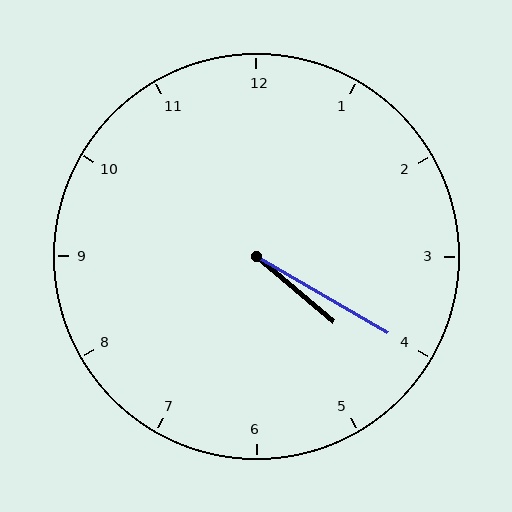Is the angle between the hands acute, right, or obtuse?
It is acute.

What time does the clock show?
4:20.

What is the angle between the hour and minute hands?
Approximately 10 degrees.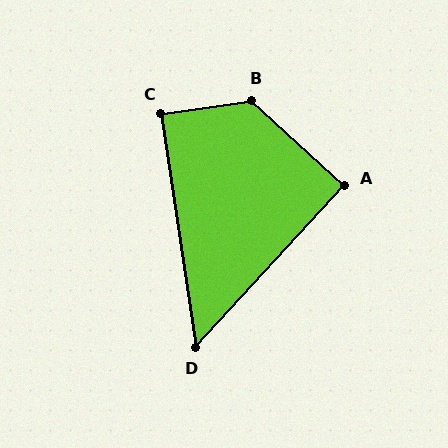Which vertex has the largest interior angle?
B, at approximately 129 degrees.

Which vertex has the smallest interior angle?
D, at approximately 51 degrees.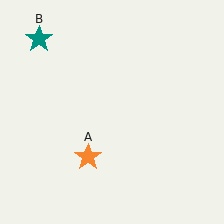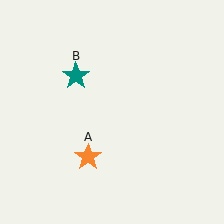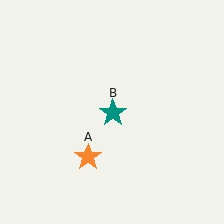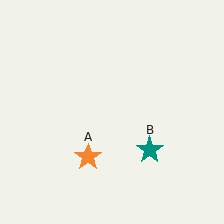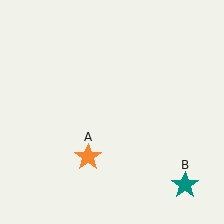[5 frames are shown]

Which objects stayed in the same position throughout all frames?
Orange star (object A) remained stationary.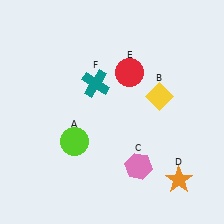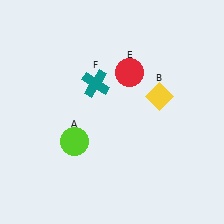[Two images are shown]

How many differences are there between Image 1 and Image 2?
There are 2 differences between the two images.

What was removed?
The pink hexagon (C), the orange star (D) were removed in Image 2.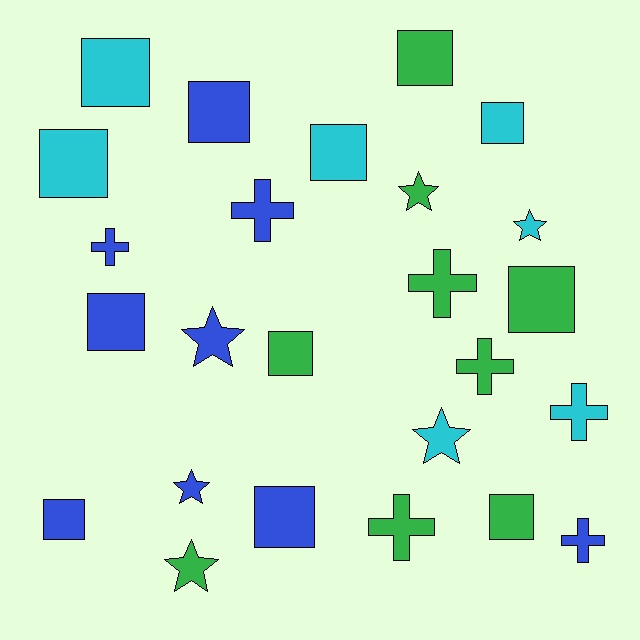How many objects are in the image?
There are 25 objects.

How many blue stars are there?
There are 2 blue stars.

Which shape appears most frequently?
Square, with 12 objects.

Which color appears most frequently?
Green, with 9 objects.